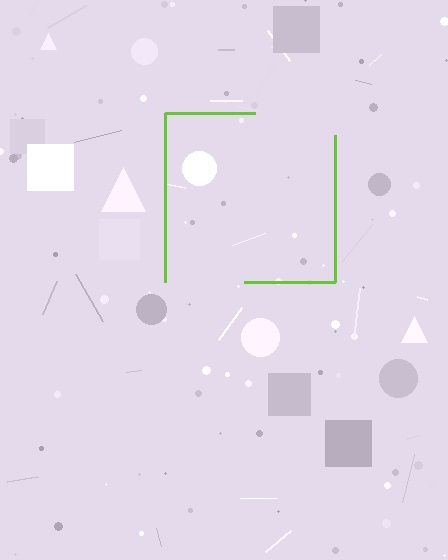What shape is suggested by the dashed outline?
The dashed outline suggests a square.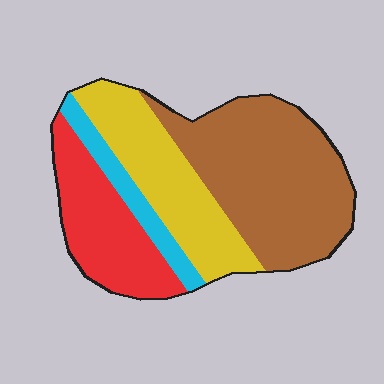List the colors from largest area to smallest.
From largest to smallest: brown, yellow, red, cyan.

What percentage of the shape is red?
Red covers around 20% of the shape.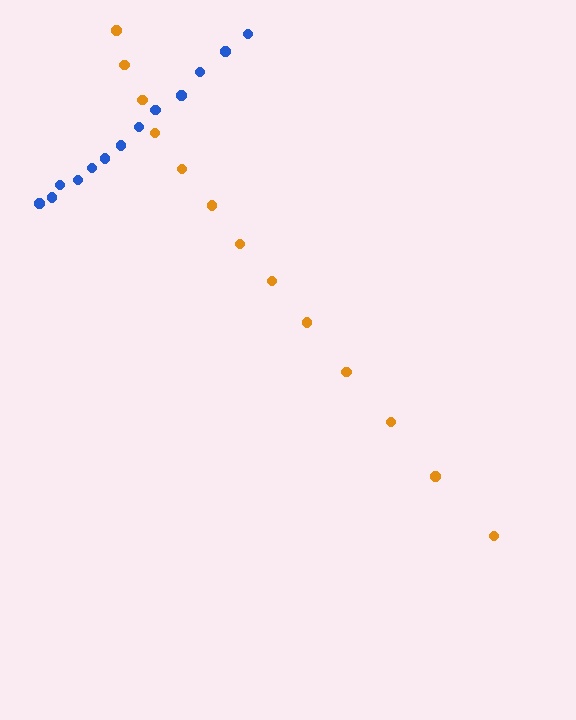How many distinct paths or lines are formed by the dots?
There are 2 distinct paths.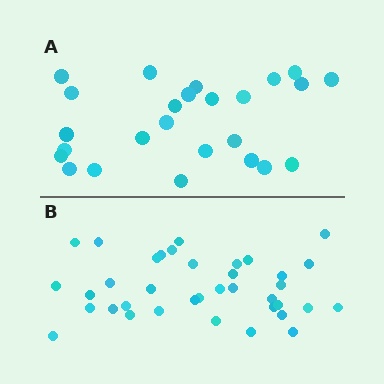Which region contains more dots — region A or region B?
Region B (the bottom region) has more dots.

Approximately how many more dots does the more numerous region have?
Region B has roughly 12 or so more dots than region A.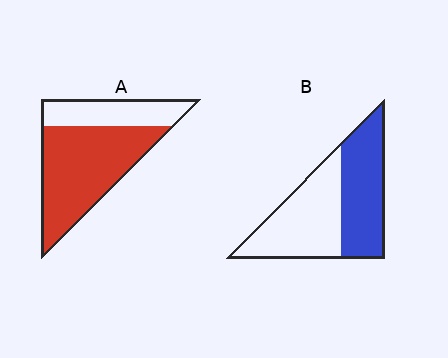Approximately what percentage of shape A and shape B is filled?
A is approximately 70% and B is approximately 50%.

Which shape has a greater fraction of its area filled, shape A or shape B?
Shape A.